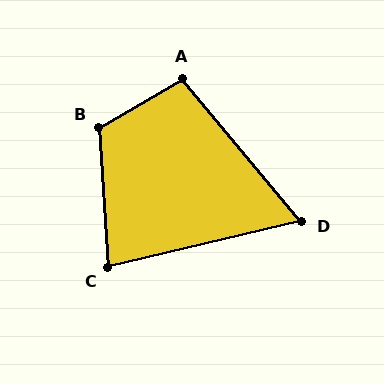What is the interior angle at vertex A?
Approximately 100 degrees (obtuse).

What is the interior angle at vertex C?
Approximately 80 degrees (acute).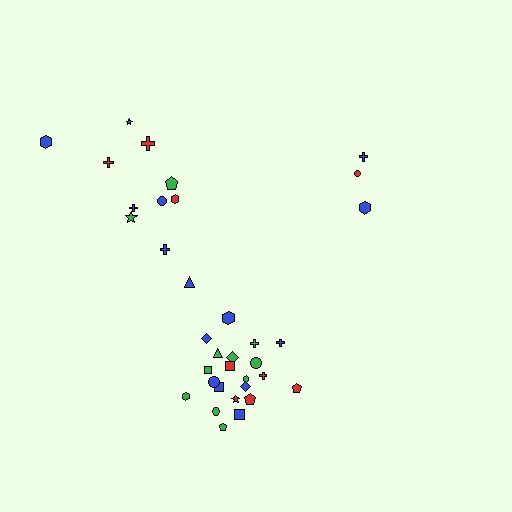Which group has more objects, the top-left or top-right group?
The top-left group.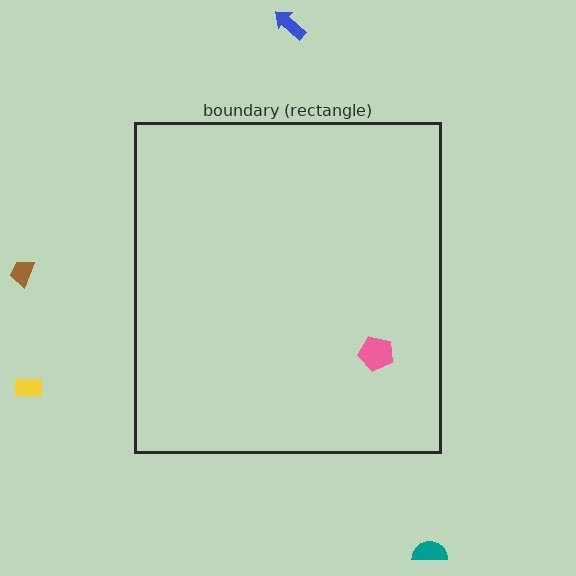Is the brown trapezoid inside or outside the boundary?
Outside.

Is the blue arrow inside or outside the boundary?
Outside.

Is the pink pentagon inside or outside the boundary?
Inside.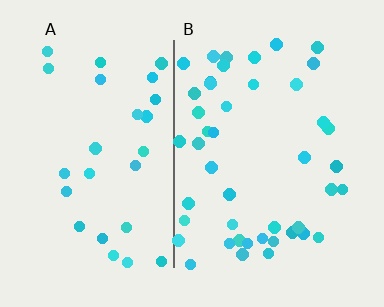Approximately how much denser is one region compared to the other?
Approximately 1.6× — region B over region A.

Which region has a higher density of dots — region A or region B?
B (the right).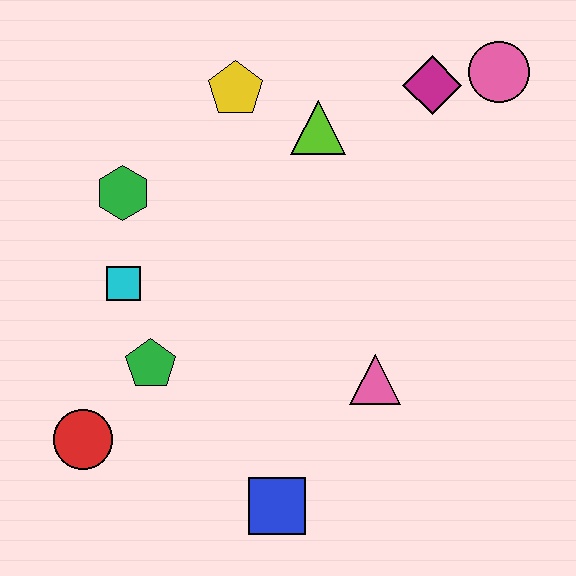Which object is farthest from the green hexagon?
The pink circle is farthest from the green hexagon.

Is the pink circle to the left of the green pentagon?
No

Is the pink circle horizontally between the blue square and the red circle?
No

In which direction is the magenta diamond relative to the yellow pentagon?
The magenta diamond is to the right of the yellow pentagon.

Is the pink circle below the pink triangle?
No